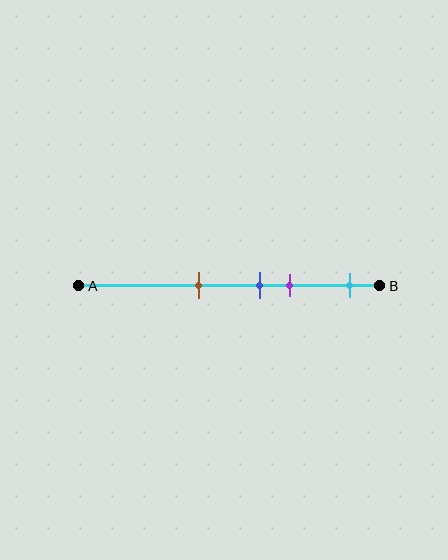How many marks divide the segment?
There are 4 marks dividing the segment.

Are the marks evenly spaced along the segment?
No, the marks are not evenly spaced.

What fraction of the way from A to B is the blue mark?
The blue mark is approximately 60% (0.6) of the way from A to B.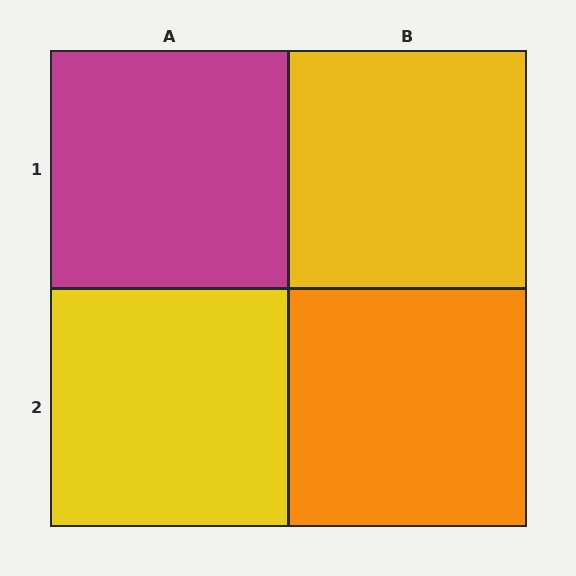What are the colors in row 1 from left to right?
Magenta, yellow.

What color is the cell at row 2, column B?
Orange.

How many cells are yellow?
2 cells are yellow.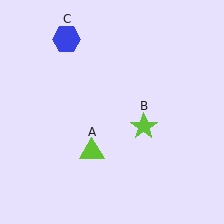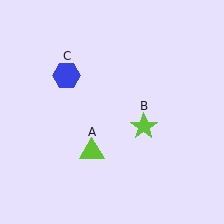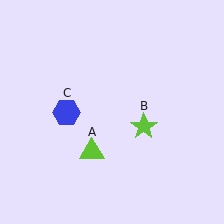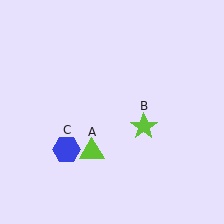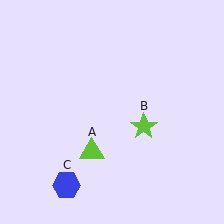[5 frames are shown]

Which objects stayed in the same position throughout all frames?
Lime triangle (object A) and lime star (object B) remained stationary.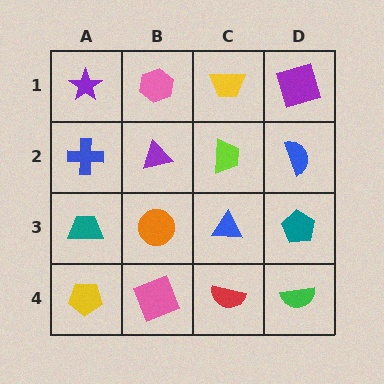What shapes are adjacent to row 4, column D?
A teal pentagon (row 3, column D), a red semicircle (row 4, column C).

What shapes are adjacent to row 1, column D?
A blue semicircle (row 2, column D), a yellow trapezoid (row 1, column C).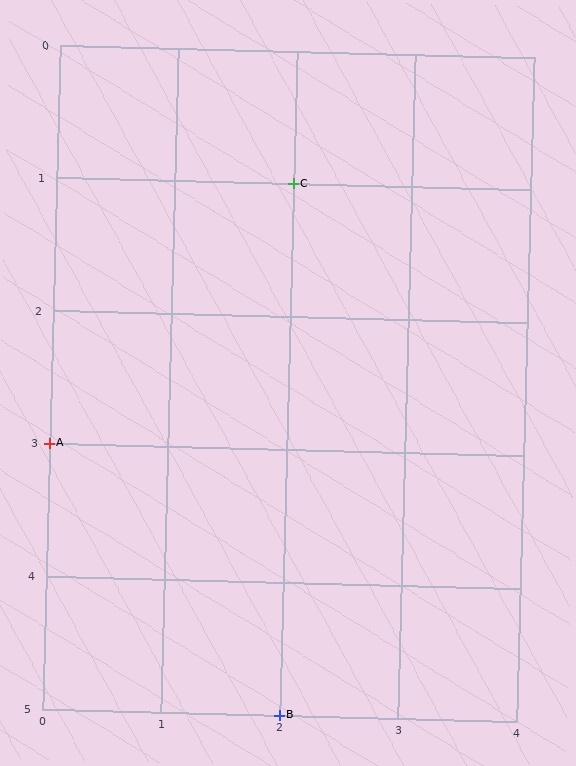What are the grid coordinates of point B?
Point B is at grid coordinates (2, 5).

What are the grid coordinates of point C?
Point C is at grid coordinates (2, 1).